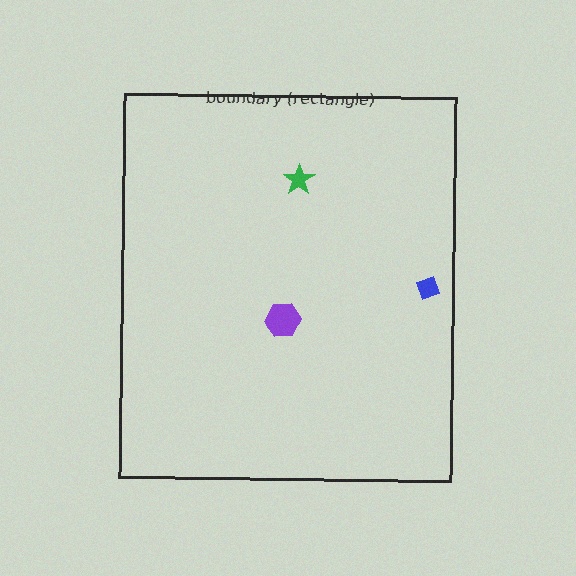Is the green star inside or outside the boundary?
Inside.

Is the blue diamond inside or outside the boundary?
Inside.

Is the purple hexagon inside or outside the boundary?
Inside.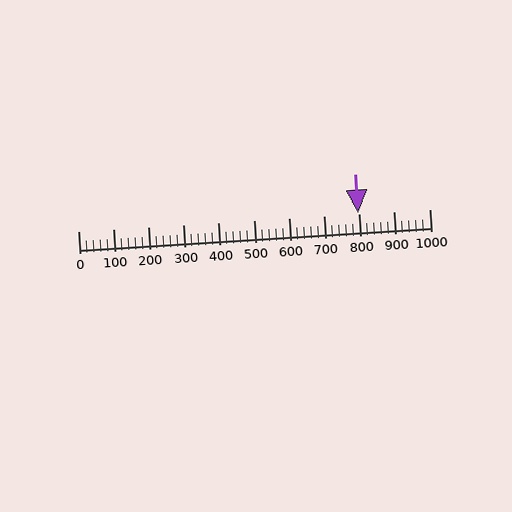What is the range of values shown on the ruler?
The ruler shows values from 0 to 1000.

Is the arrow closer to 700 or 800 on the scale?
The arrow is closer to 800.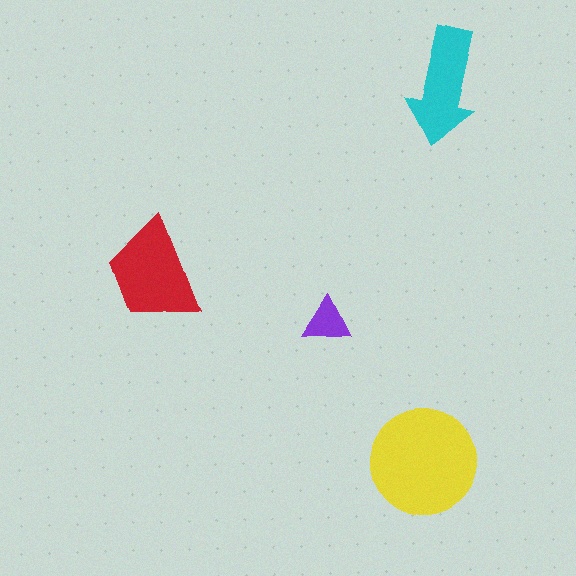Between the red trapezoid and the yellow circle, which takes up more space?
The yellow circle.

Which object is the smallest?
The purple triangle.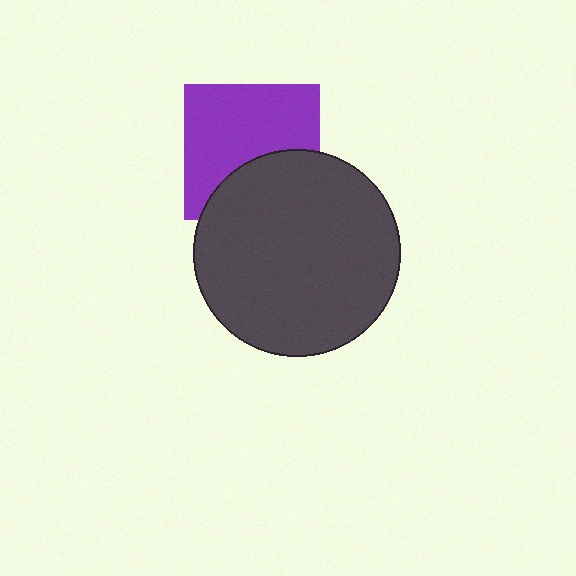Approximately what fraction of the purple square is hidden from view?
Roughly 36% of the purple square is hidden behind the dark gray circle.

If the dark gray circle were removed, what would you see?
You would see the complete purple square.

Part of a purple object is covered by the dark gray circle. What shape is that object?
It is a square.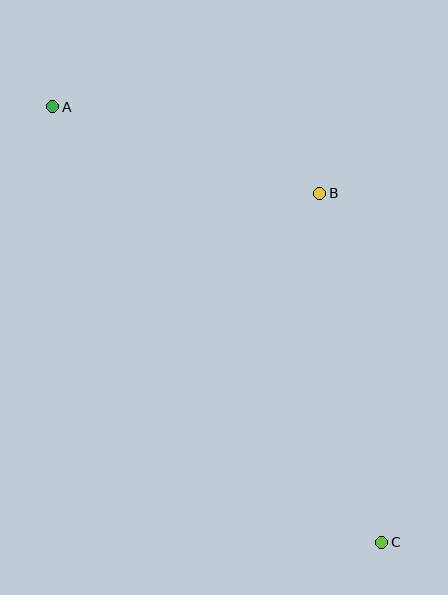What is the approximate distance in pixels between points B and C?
The distance between B and C is approximately 355 pixels.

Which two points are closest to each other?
Points A and B are closest to each other.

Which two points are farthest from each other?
Points A and C are farthest from each other.